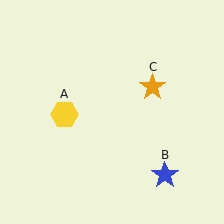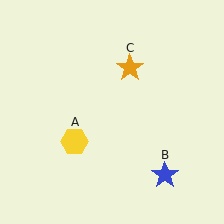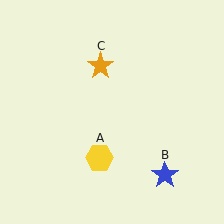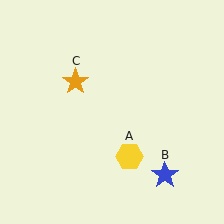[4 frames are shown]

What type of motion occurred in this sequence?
The yellow hexagon (object A), orange star (object C) rotated counterclockwise around the center of the scene.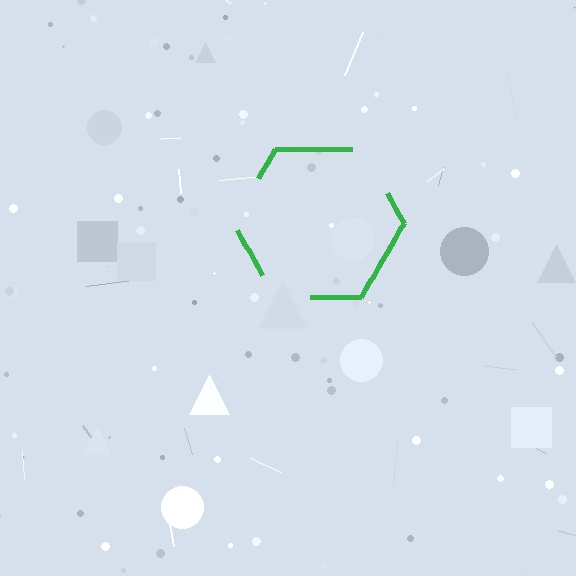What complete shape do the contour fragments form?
The contour fragments form a hexagon.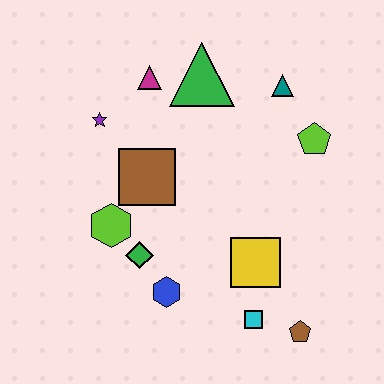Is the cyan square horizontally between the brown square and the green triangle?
No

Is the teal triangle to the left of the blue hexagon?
No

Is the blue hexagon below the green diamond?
Yes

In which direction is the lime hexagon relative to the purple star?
The lime hexagon is below the purple star.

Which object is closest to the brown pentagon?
The cyan square is closest to the brown pentagon.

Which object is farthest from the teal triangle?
The brown pentagon is farthest from the teal triangle.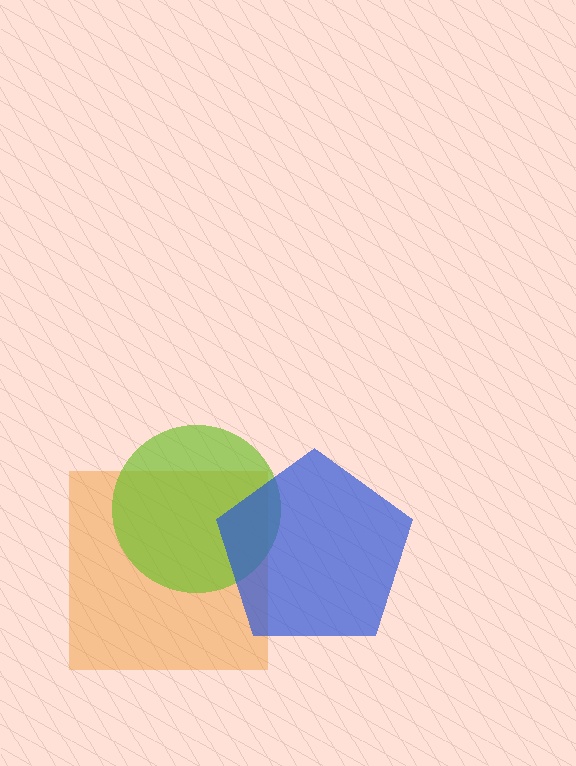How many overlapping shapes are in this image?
There are 3 overlapping shapes in the image.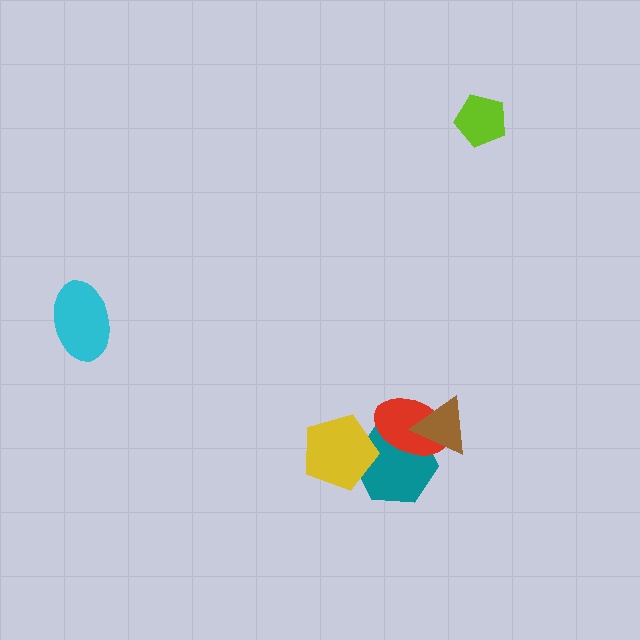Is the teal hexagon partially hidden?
Yes, it is partially covered by another shape.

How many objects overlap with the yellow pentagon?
1 object overlaps with the yellow pentagon.